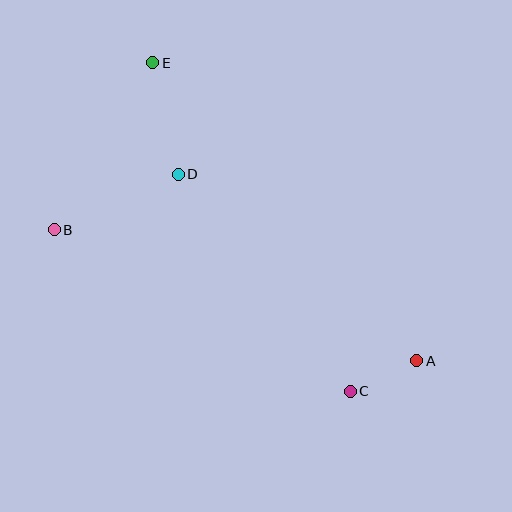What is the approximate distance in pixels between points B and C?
The distance between B and C is approximately 337 pixels.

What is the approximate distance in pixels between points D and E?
The distance between D and E is approximately 114 pixels.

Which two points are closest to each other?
Points A and C are closest to each other.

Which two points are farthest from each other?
Points A and E are farthest from each other.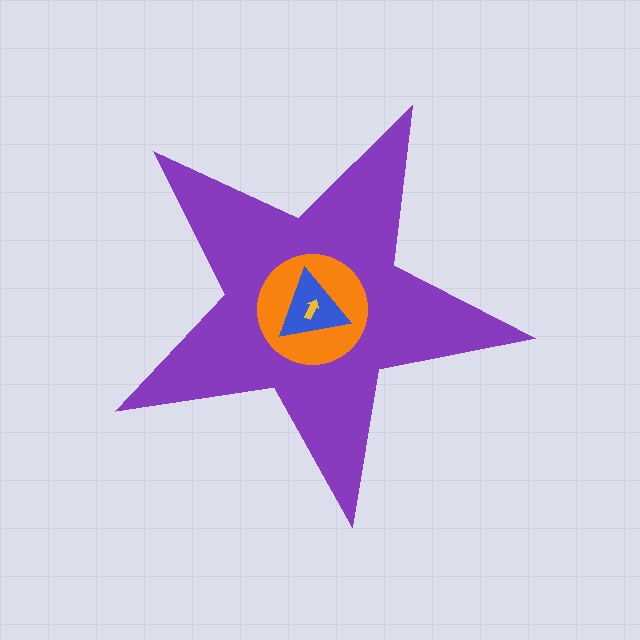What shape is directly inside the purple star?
The orange circle.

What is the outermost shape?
The purple star.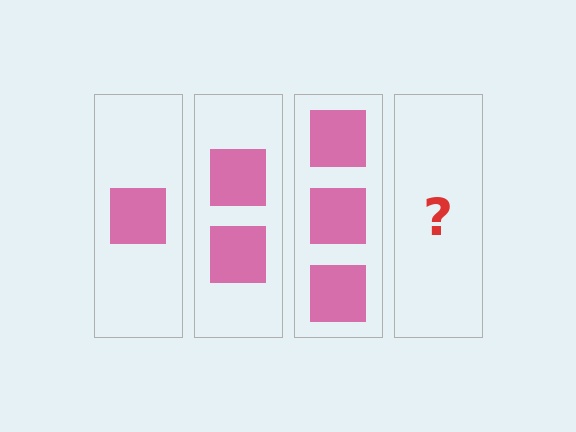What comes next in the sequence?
The next element should be 4 squares.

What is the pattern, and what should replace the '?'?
The pattern is that each step adds one more square. The '?' should be 4 squares.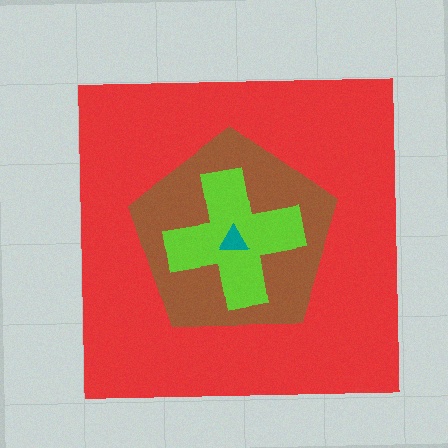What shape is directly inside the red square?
The brown pentagon.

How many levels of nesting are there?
4.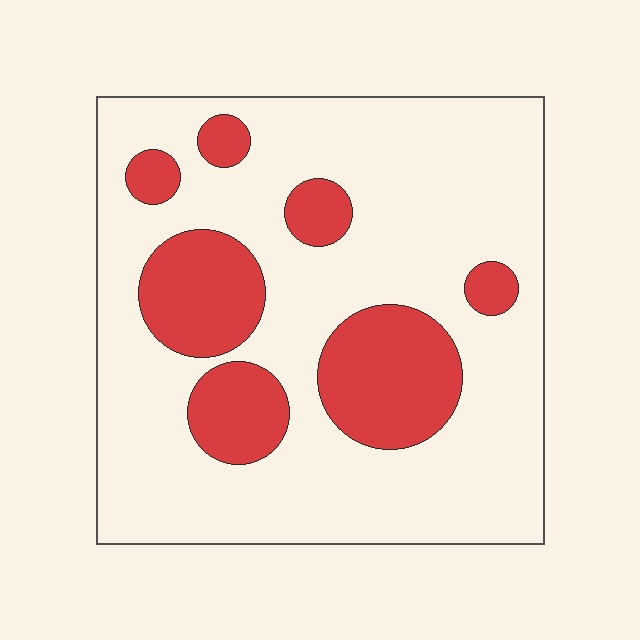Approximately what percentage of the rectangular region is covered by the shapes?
Approximately 25%.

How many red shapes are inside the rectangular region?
7.